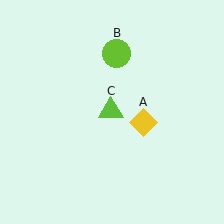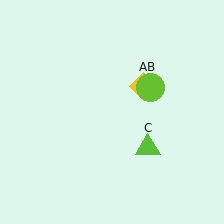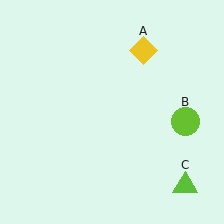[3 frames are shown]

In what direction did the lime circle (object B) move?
The lime circle (object B) moved down and to the right.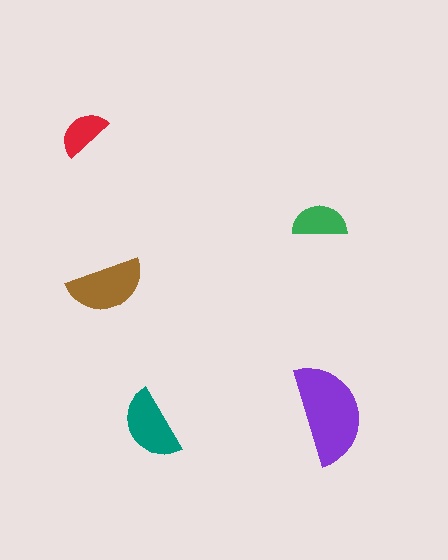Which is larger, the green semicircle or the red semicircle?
The green one.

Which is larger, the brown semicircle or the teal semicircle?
The brown one.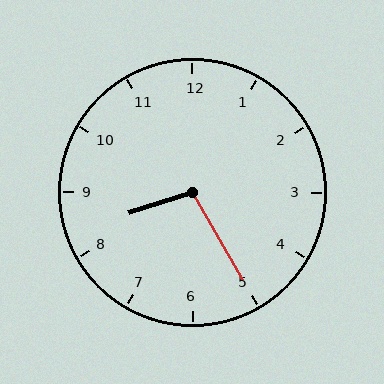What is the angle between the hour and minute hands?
Approximately 102 degrees.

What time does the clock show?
8:25.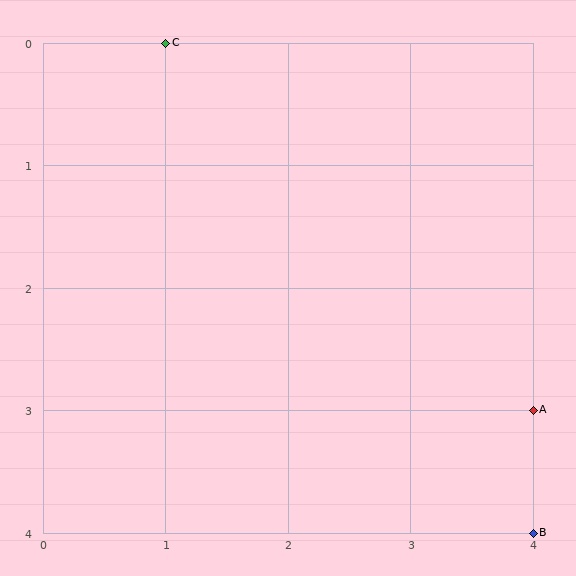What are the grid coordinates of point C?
Point C is at grid coordinates (1, 0).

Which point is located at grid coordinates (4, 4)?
Point B is at (4, 4).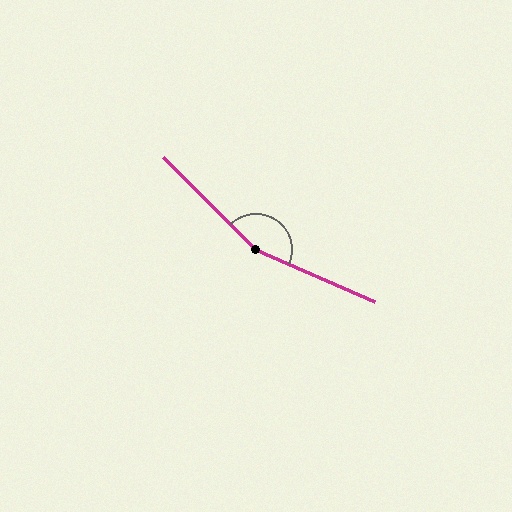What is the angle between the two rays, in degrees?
Approximately 159 degrees.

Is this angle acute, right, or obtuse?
It is obtuse.